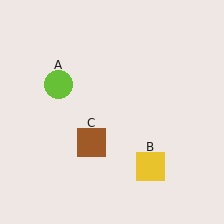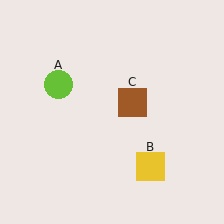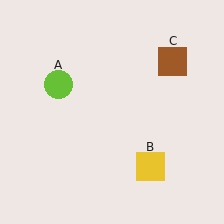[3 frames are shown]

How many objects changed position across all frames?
1 object changed position: brown square (object C).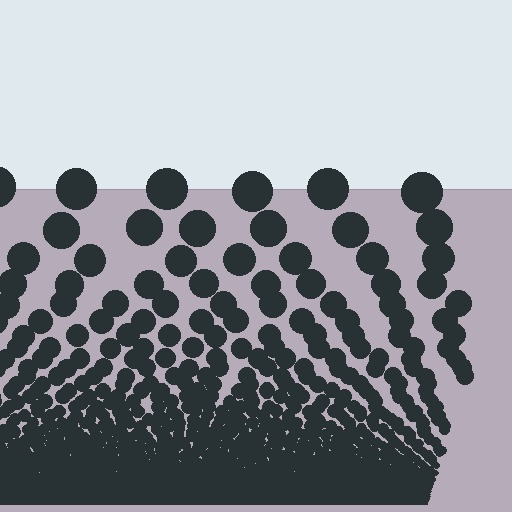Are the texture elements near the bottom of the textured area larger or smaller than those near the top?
Smaller. The gradient is inverted — elements near the bottom are smaller and denser.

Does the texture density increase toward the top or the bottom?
Density increases toward the bottom.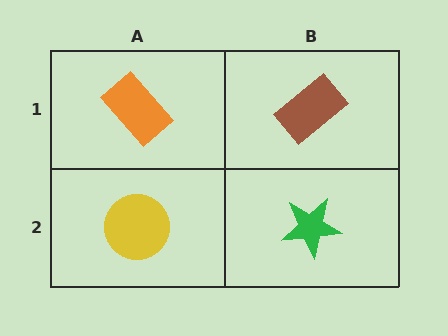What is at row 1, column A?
An orange rectangle.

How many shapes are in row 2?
2 shapes.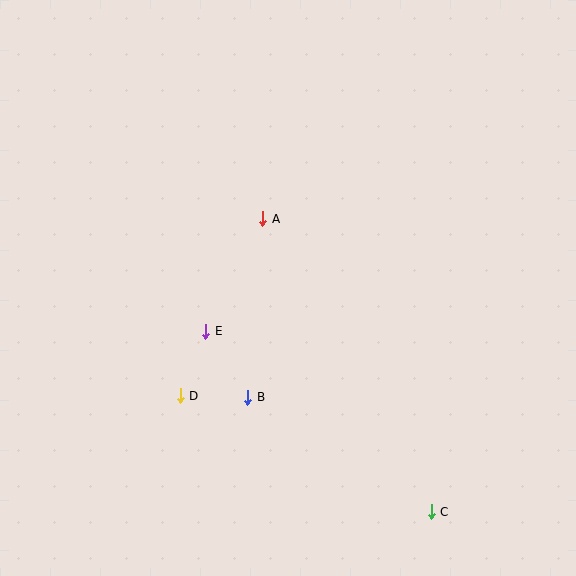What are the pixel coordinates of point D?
Point D is at (180, 396).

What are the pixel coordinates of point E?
Point E is at (206, 331).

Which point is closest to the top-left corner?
Point A is closest to the top-left corner.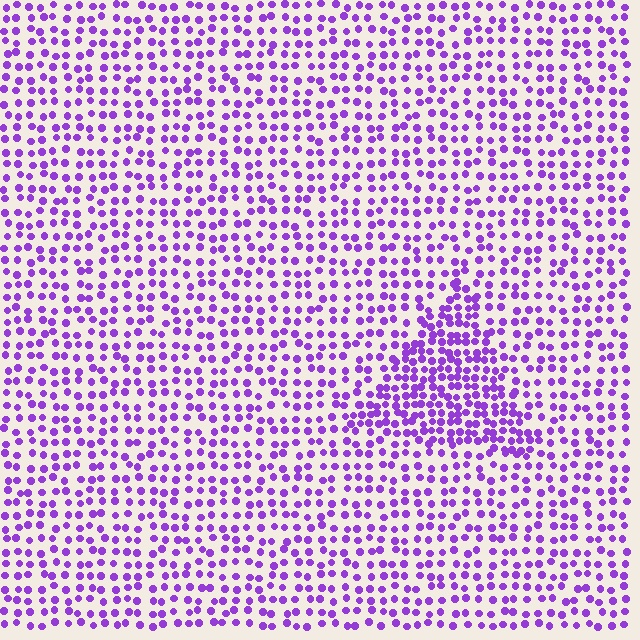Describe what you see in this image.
The image contains small purple elements arranged at two different densities. A triangle-shaped region is visible where the elements are more densely packed than the surrounding area.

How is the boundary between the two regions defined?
The boundary is defined by a change in element density (approximately 1.9x ratio). All elements are the same color, size, and shape.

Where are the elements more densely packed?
The elements are more densely packed inside the triangle boundary.